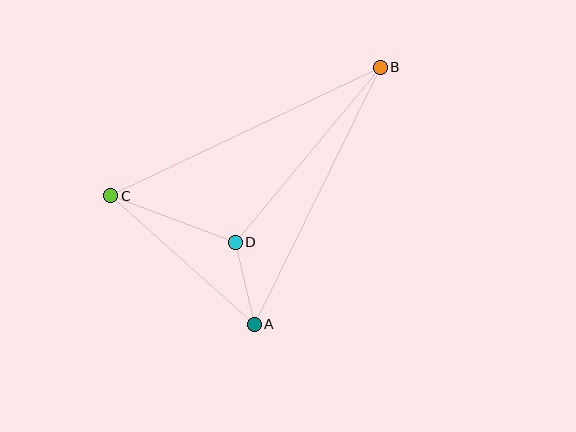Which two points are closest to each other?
Points A and D are closest to each other.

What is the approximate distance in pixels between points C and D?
The distance between C and D is approximately 133 pixels.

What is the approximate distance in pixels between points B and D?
The distance between B and D is approximately 228 pixels.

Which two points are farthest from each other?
Points B and C are farthest from each other.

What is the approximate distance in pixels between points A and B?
The distance between A and B is approximately 287 pixels.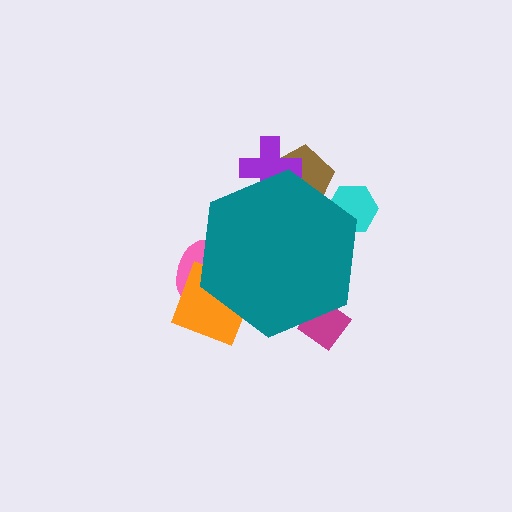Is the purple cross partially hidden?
Yes, the purple cross is partially hidden behind the teal hexagon.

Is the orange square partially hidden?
Yes, the orange square is partially hidden behind the teal hexagon.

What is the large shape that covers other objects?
A teal hexagon.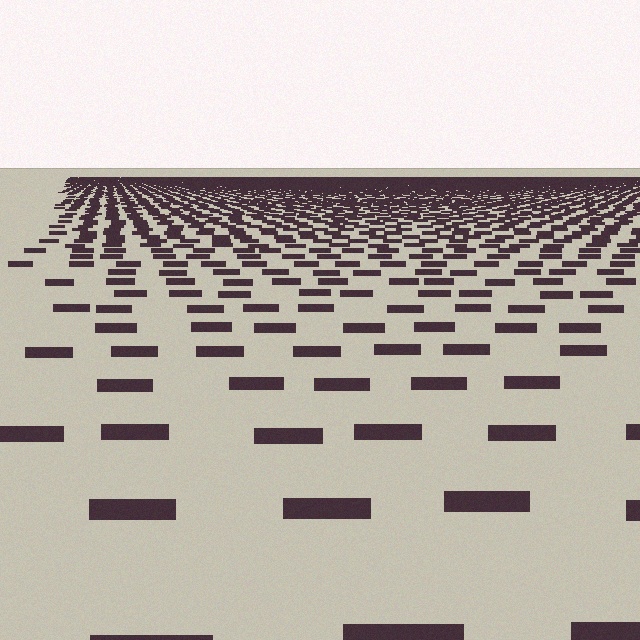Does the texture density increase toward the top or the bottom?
Density increases toward the top.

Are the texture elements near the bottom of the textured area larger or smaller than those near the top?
Larger. Near the bottom, elements are closer to the viewer and appear at a bigger on-screen size.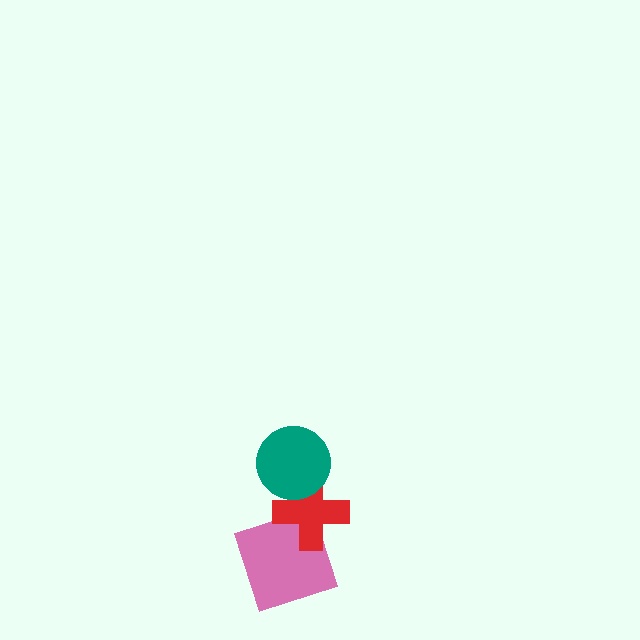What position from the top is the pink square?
The pink square is 3rd from the top.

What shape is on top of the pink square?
The red cross is on top of the pink square.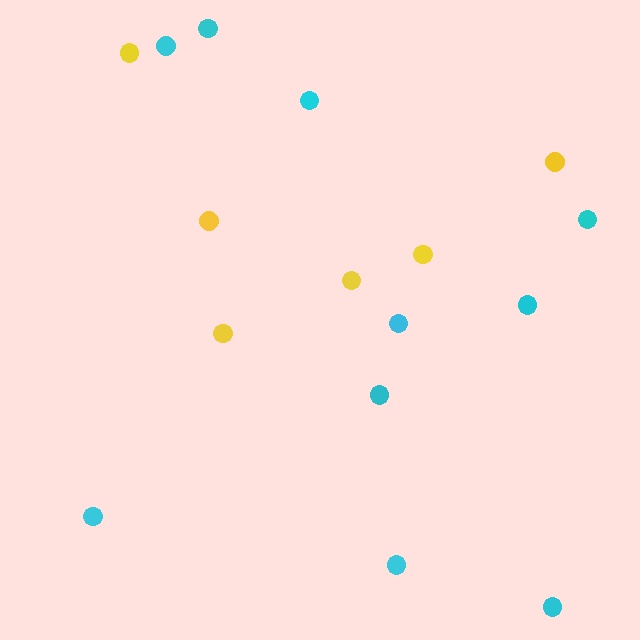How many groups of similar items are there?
There are 2 groups: one group of cyan circles (10) and one group of yellow circles (6).